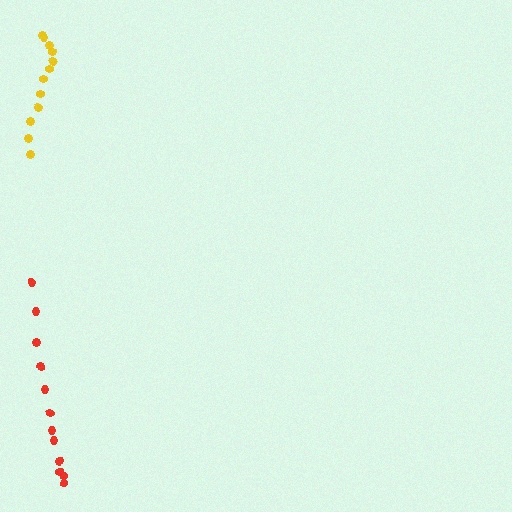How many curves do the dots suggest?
There are 2 distinct paths.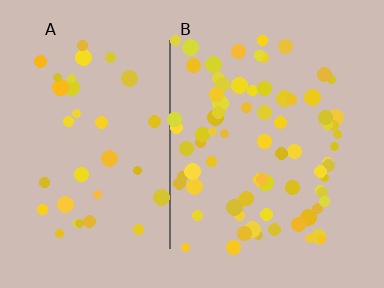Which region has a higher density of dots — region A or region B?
B (the right).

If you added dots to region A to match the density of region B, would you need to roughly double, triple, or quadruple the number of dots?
Approximately double.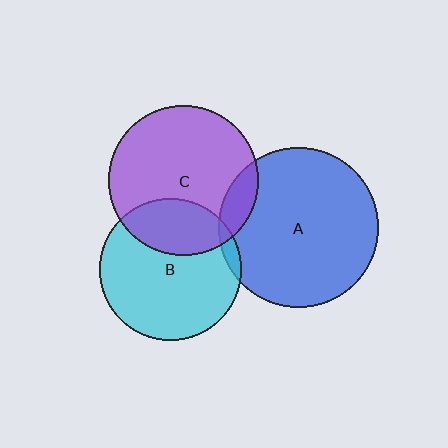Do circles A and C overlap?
Yes.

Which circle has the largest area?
Circle A (blue).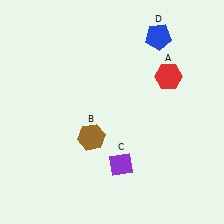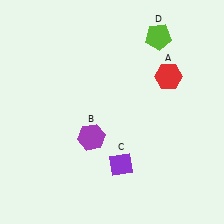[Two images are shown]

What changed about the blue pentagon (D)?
In Image 1, D is blue. In Image 2, it changed to lime.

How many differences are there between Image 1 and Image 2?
There are 2 differences between the two images.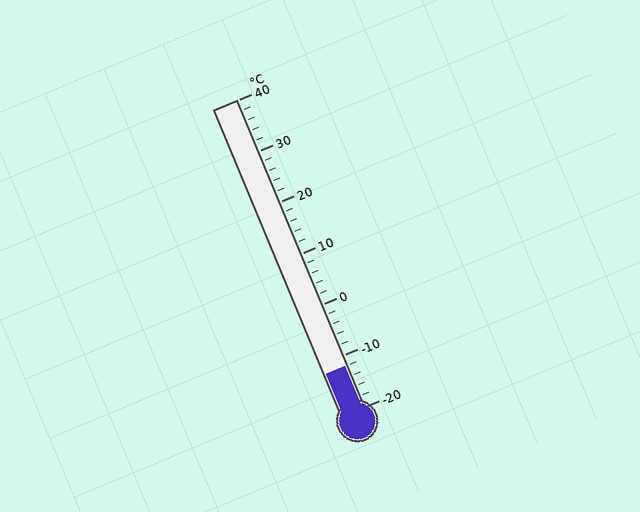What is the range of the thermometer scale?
The thermometer scale ranges from -20°C to 40°C.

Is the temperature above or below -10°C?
The temperature is below -10°C.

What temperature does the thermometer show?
The thermometer shows approximately -12°C.